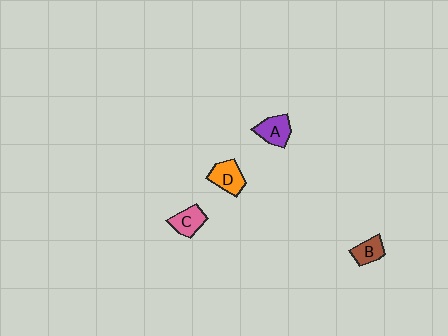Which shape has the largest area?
Shape D (orange).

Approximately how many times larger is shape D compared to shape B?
Approximately 1.4 times.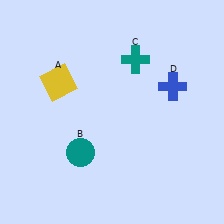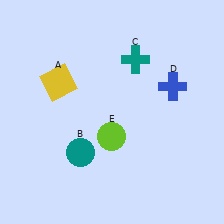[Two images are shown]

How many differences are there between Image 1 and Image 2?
There is 1 difference between the two images.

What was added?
A lime circle (E) was added in Image 2.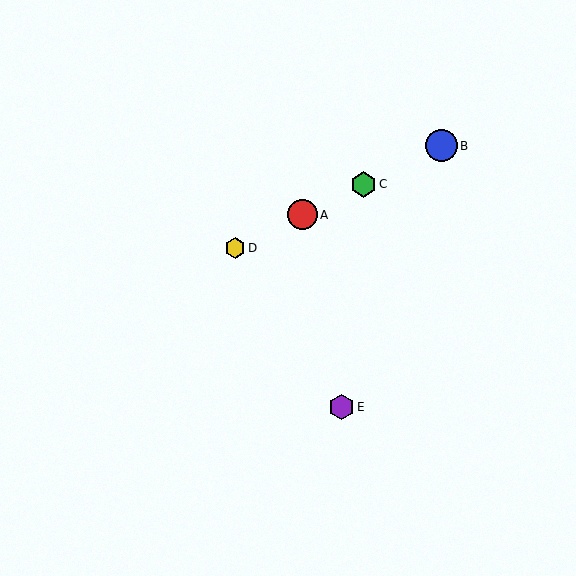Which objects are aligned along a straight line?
Objects A, B, C, D are aligned along a straight line.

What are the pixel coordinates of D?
Object D is at (235, 248).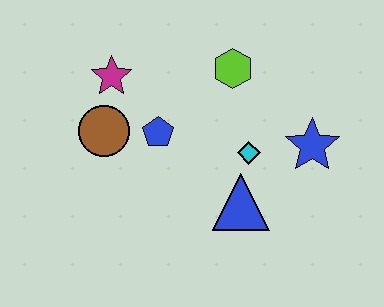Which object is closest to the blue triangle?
The cyan diamond is closest to the blue triangle.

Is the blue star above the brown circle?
No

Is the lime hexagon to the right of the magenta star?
Yes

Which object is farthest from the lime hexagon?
The brown circle is farthest from the lime hexagon.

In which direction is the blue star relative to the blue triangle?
The blue star is to the right of the blue triangle.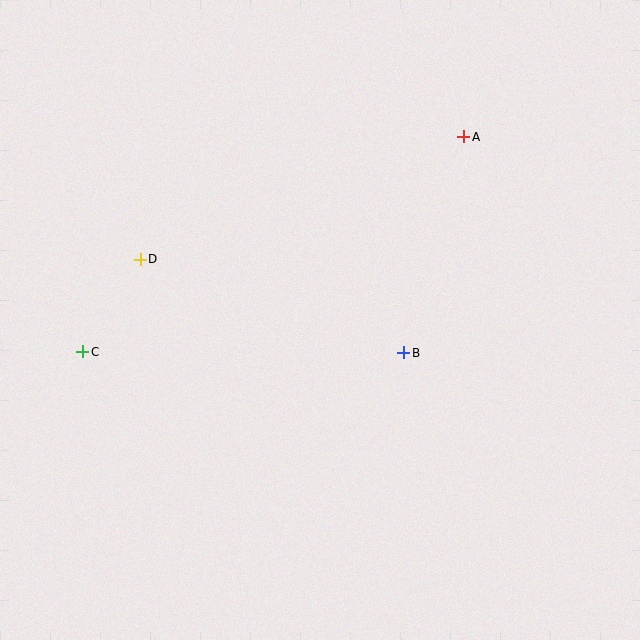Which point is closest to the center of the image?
Point B at (404, 353) is closest to the center.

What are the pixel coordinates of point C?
Point C is at (83, 352).